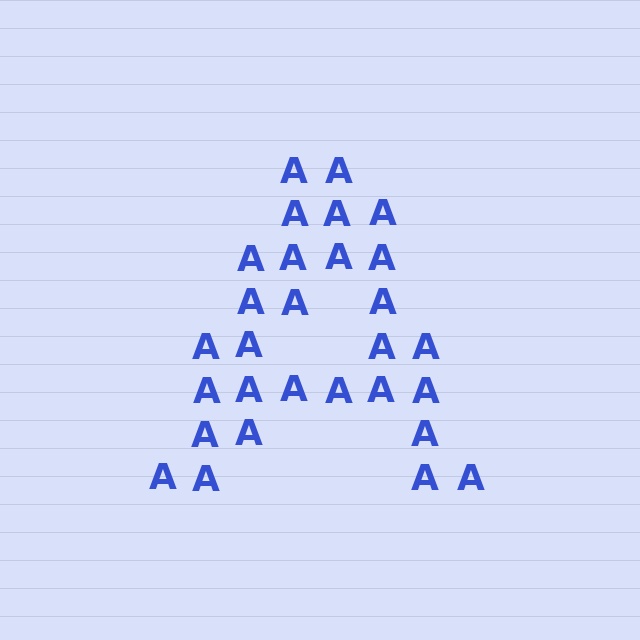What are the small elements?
The small elements are letter A's.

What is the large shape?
The large shape is the letter A.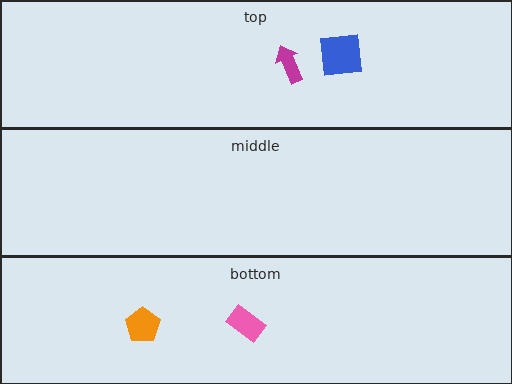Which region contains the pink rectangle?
The bottom region.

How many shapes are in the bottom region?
2.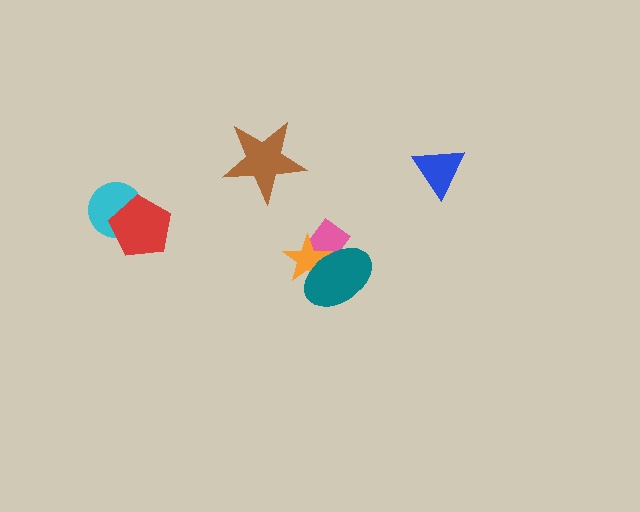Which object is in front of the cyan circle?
The red pentagon is in front of the cyan circle.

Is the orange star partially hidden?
Yes, it is partially covered by another shape.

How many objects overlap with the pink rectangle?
2 objects overlap with the pink rectangle.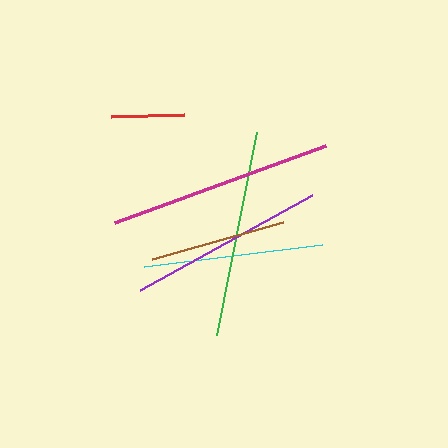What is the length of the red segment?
The red segment is approximately 73 pixels long.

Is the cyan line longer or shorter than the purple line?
The purple line is longer than the cyan line.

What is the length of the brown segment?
The brown segment is approximately 137 pixels long.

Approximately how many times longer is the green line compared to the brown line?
The green line is approximately 1.5 times the length of the brown line.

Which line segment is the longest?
The magenta line is the longest at approximately 225 pixels.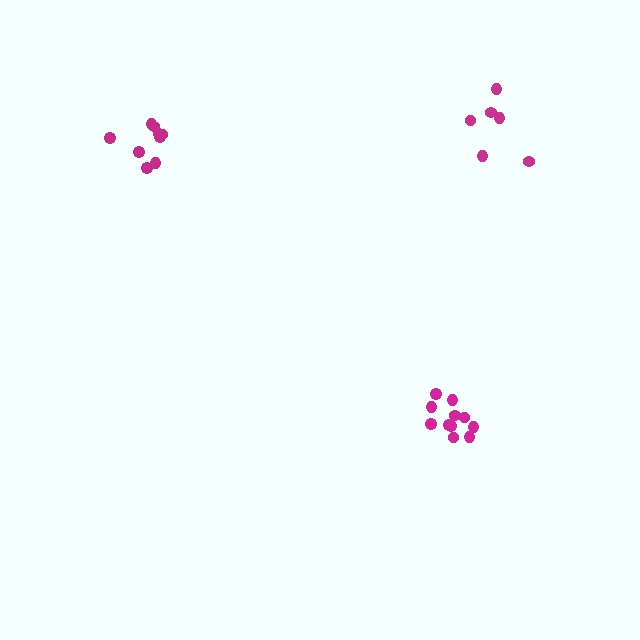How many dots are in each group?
Group 1: 11 dots, Group 2: 6 dots, Group 3: 9 dots (26 total).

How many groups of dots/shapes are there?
There are 3 groups.